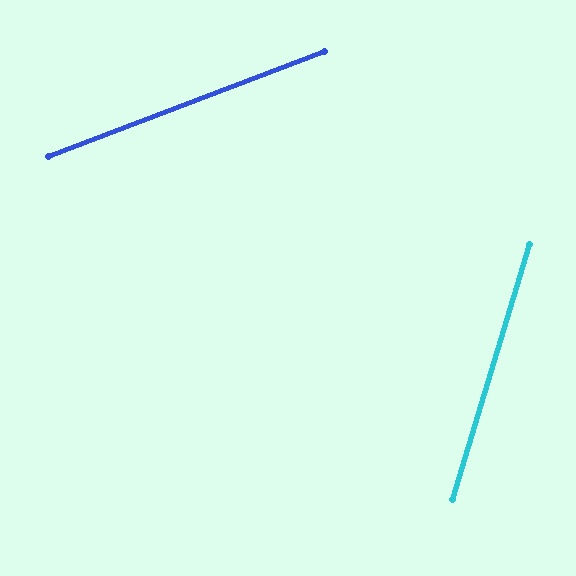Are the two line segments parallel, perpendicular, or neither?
Neither parallel nor perpendicular — they differ by about 52°.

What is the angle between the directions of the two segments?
Approximately 52 degrees.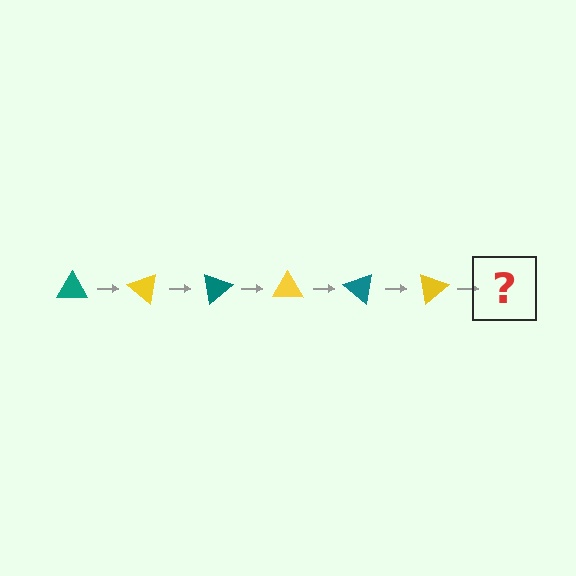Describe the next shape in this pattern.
It should be a teal triangle, rotated 240 degrees from the start.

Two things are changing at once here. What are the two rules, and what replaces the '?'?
The two rules are that it rotates 40 degrees each step and the color cycles through teal and yellow. The '?' should be a teal triangle, rotated 240 degrees from the start.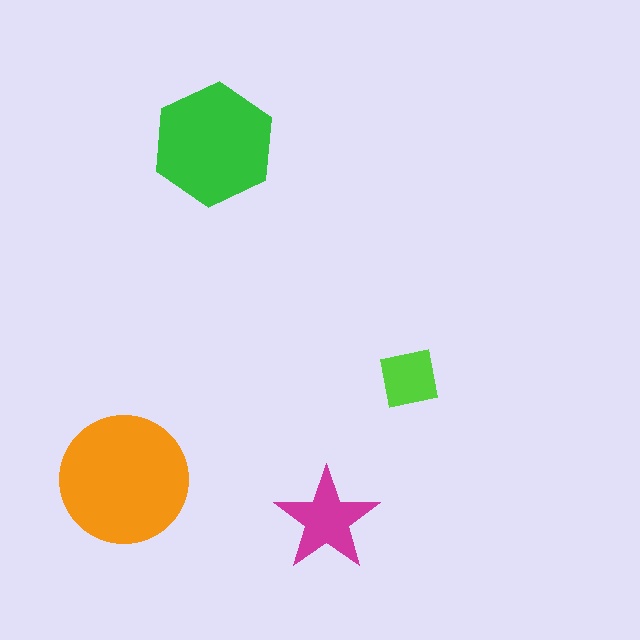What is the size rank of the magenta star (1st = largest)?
3rd.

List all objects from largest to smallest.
The orange circle, the green hexagon, the magenta star, the lime square.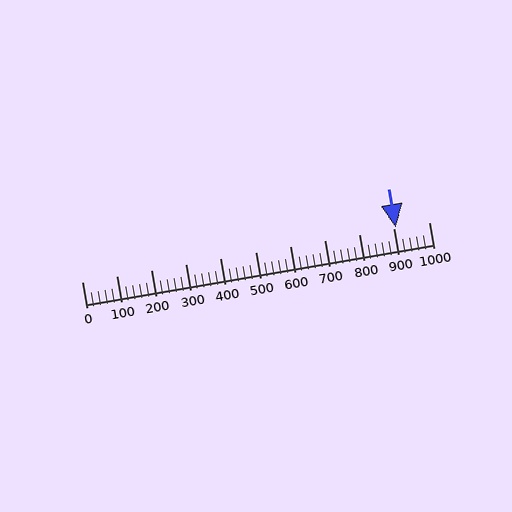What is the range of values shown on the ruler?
The ruler shows values from 0 to 1000.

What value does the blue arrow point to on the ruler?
The blue arrow points to approximately 904.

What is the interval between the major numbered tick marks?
The major tick marks are spaced 100 units apart.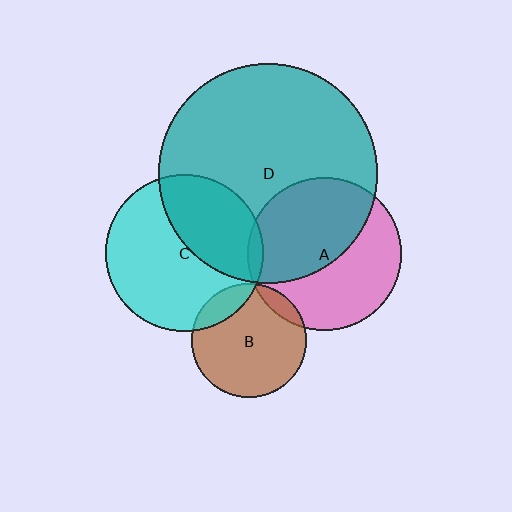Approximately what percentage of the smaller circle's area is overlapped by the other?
Approximately 15%.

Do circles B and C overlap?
Yes.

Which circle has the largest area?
Circle D (teal).